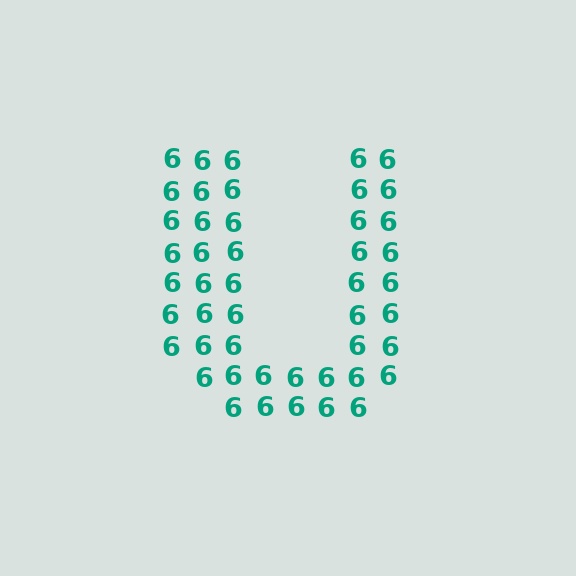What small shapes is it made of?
It is made of small digit 6's.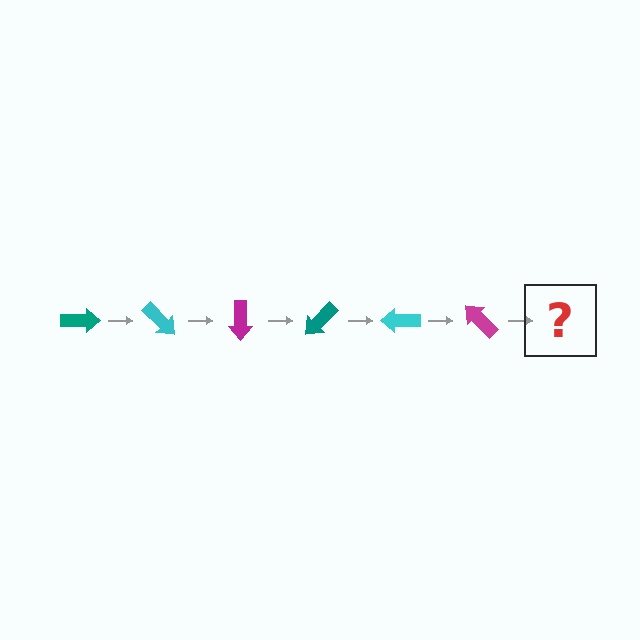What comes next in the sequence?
The next element should be a teal arrow, rotated 270 degrees from the start.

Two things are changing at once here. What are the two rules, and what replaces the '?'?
The two rules are that it rotates 45 degrees each step and the color cycles through teal, cyan, and magenta. The '?' should be a teal arrow, rotated 270 degrees from the start.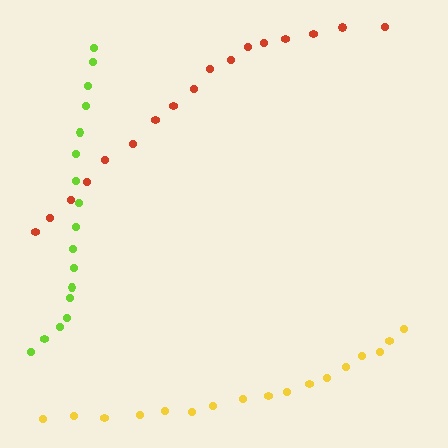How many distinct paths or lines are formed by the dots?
There are 3 distinct paths.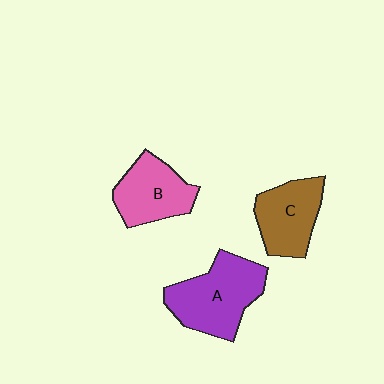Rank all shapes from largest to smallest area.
From largest to smallest: A (purple), B (pink), C (brown).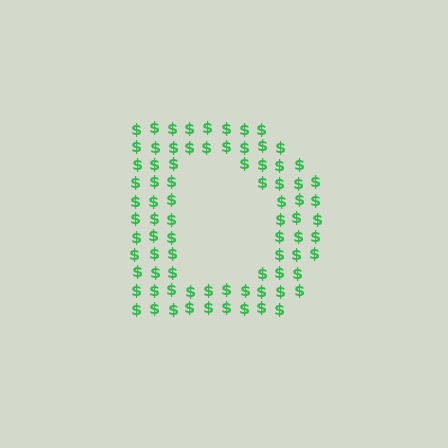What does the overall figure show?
The overall figure shows the letter D.